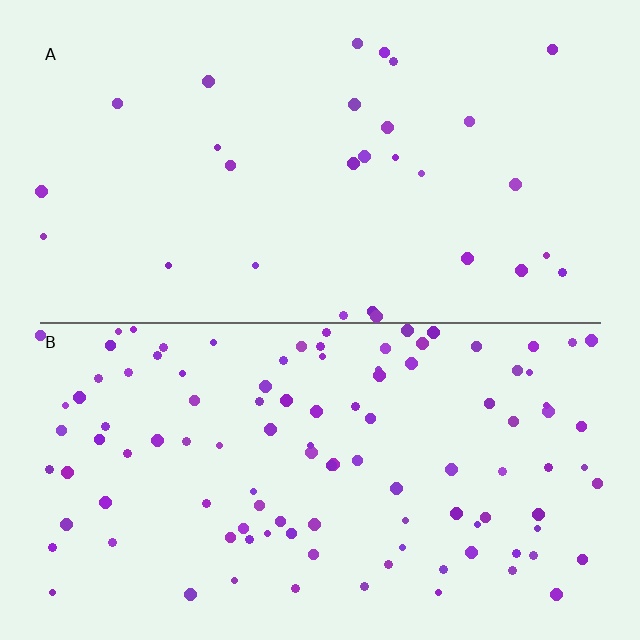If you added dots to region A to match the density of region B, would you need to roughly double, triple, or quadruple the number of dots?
Approximately quadruple.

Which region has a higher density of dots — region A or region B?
B (the bottom).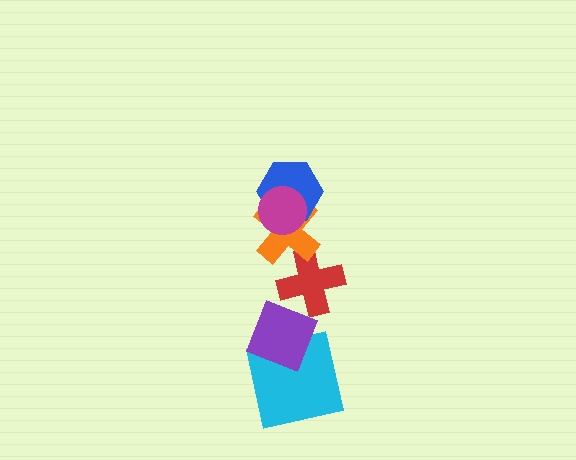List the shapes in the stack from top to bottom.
From top to bottom: the magenta circle, the blue hexagon, the orange cross, the red cross, the purple diamond, the cyan square.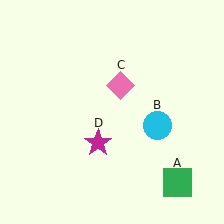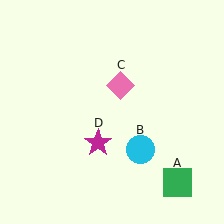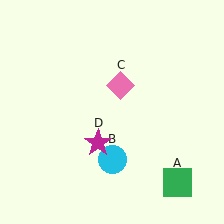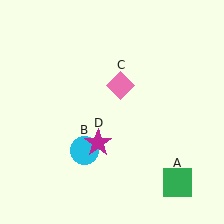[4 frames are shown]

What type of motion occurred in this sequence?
The cyan circle (object B) rotated clockwise around the center of the scene.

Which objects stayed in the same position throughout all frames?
Green square (object A) and pink diamond (object C) and magenta star (object D) remained stationary.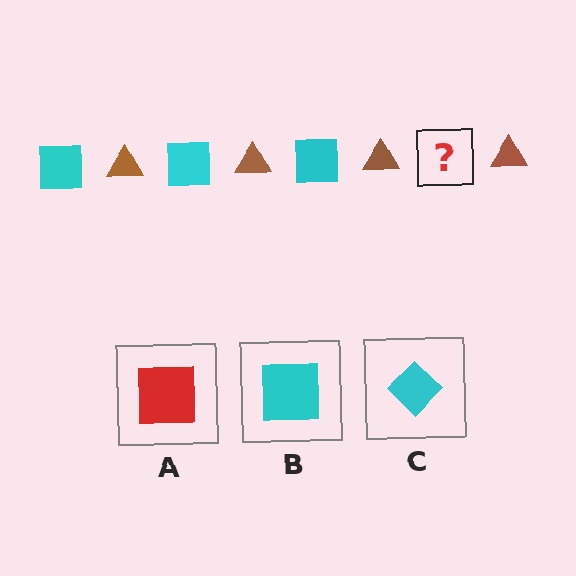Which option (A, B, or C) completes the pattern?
B.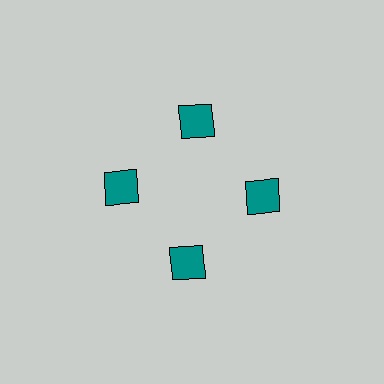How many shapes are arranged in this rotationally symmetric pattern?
There are 4 shapes, arranged in 4 groups of 1.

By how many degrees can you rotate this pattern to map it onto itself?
The pattern maps onto itself every 90 degrees of rotation.